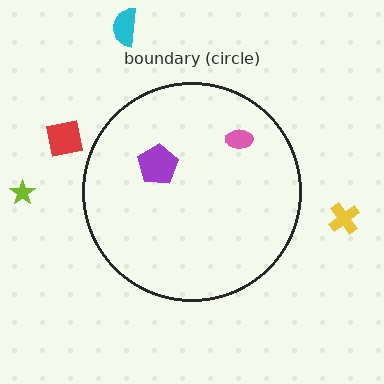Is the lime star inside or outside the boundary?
Outside.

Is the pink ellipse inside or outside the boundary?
Inside.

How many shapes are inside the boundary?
2 inside, 4 outside.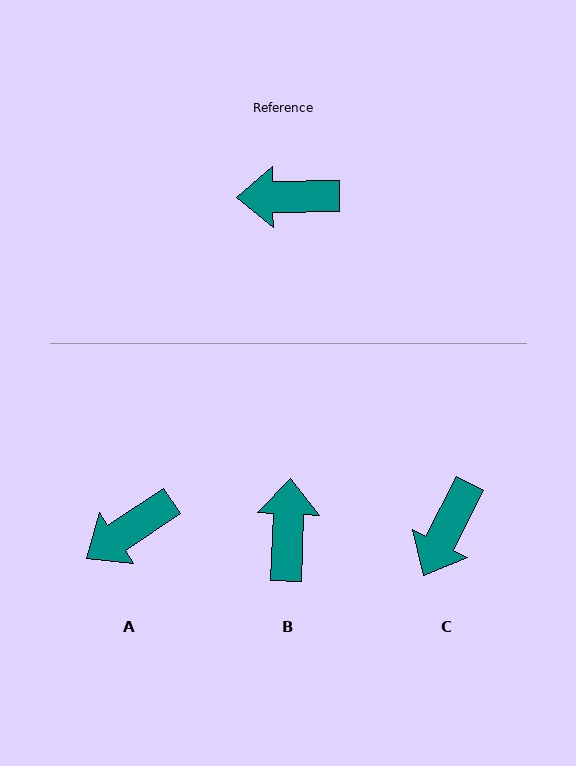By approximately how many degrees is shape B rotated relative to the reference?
Approximately 93 degrees clockwise.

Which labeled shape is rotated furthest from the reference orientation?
B, about 93 degrees away.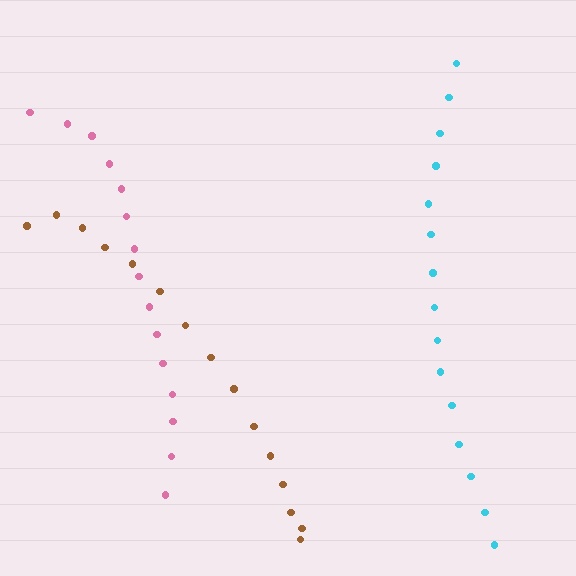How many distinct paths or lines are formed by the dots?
There are 3 distinct paths.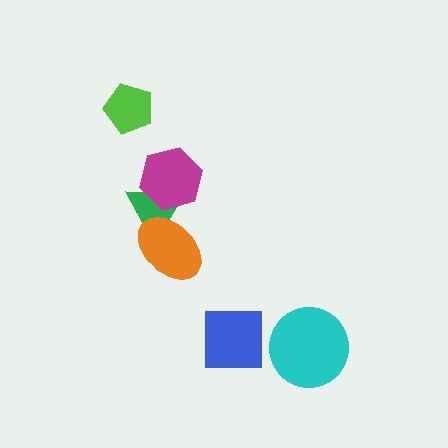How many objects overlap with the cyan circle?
0 objects overlap with the cyan circle.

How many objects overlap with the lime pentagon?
0 objects overlap with the lime pentagon.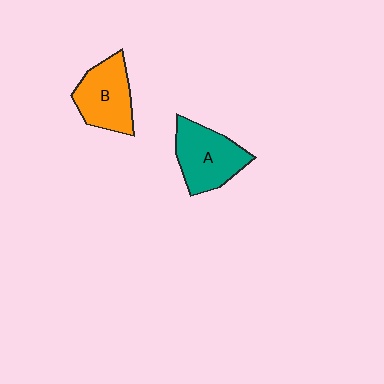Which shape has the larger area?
Shape A (teal).